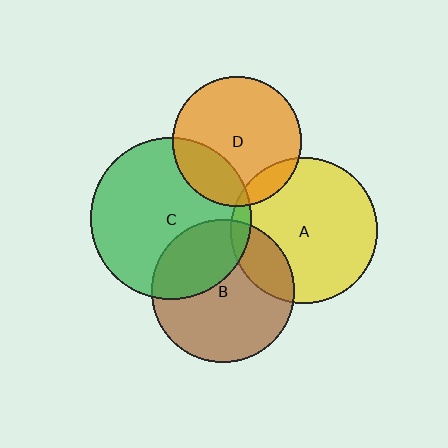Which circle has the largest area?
Circle C (green).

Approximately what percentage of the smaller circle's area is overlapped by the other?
Approximately 25%.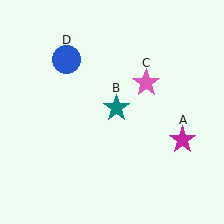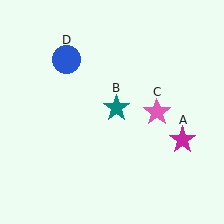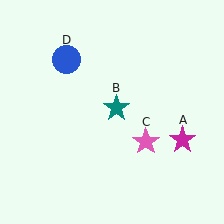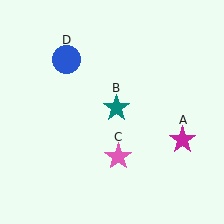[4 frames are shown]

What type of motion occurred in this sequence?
The pink star (object C) rotated clockwise around the center of the scene.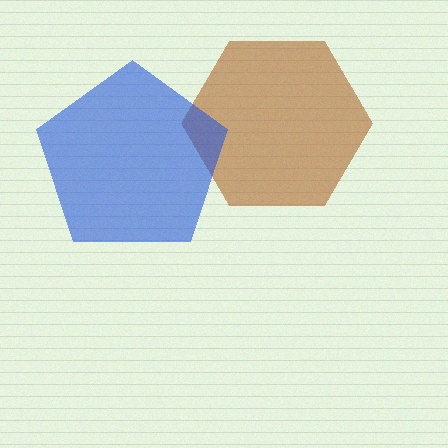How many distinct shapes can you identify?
There are 2 distinct shapes: a brown hexagon, a blue pentagon.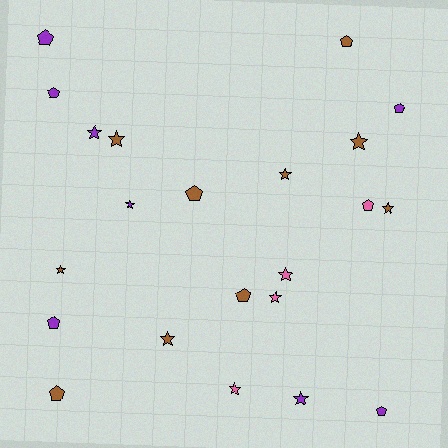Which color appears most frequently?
Brown, with 10 objects.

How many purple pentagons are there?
There are 5 purple pentagons.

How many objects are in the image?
There are 22 objects.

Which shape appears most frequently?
Star, with 12 objects.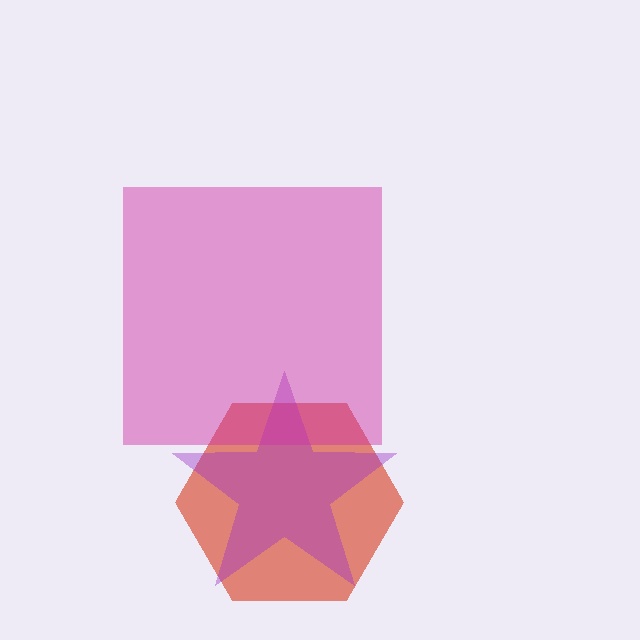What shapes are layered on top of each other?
The layered shapes are: a red hexagon, a purple star, a magenta square.